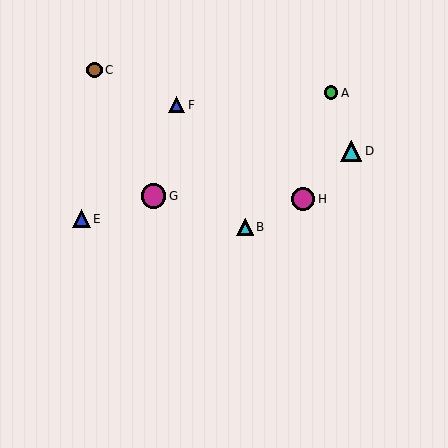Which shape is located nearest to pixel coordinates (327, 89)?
The green circle (labeled A) at (331, 93) is nearest to that location.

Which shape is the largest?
The magenta circle (labeled G) is the largest.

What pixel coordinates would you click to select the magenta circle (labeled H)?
Click at (303, 199) to select the magenta circle H.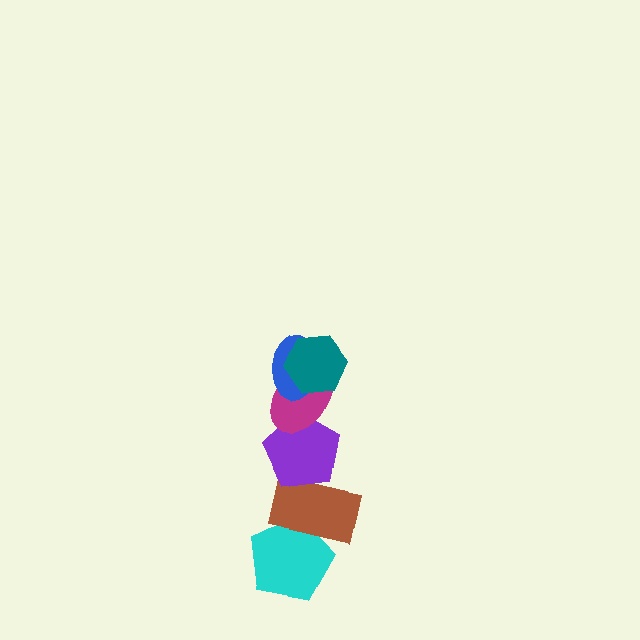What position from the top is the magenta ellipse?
The magenta ellipse is 3rd from the top.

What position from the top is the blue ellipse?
The blue ellipse is 2nd from the top.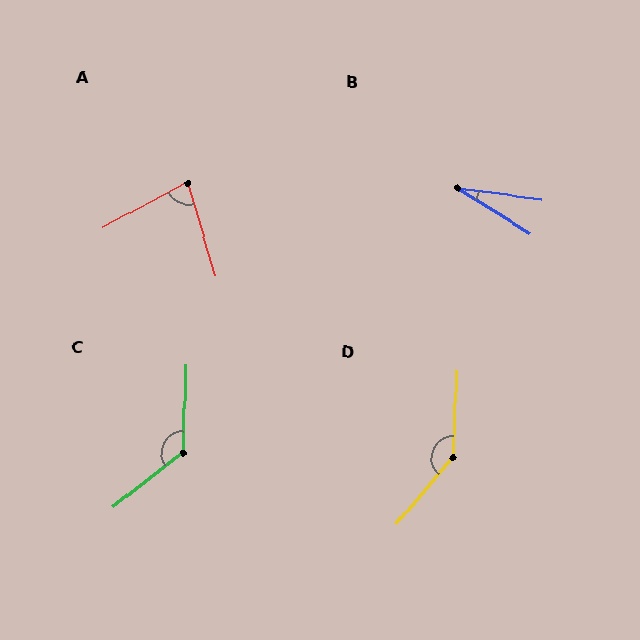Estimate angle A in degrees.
Approximately 78 degrees.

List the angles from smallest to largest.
B (24°), A (78°), C (129°), D (142°).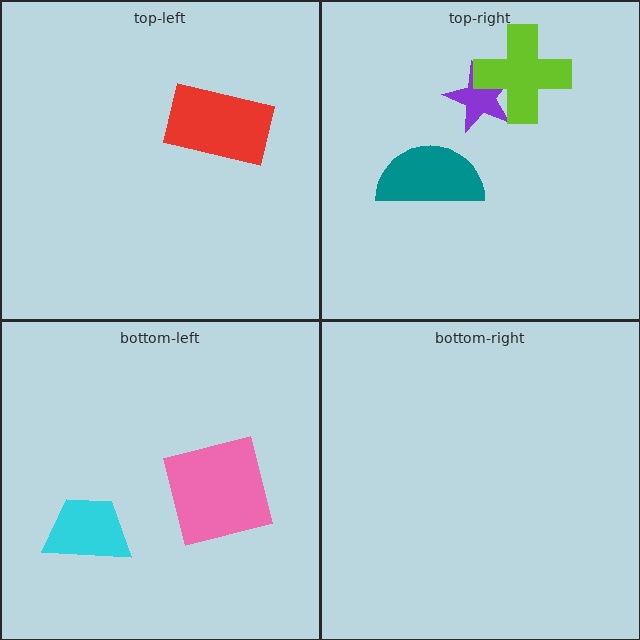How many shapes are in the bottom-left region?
2.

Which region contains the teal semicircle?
The top-right region.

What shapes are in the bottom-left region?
The pink square, the cyan trapezoid.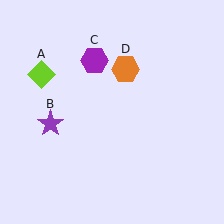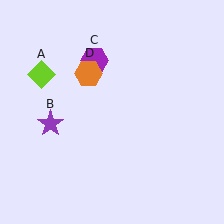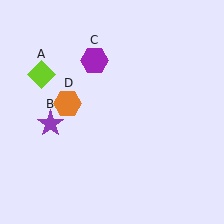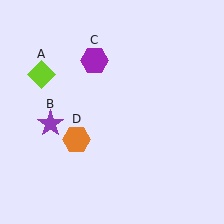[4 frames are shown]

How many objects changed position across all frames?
1 object changed position: orange hexagon (object D).